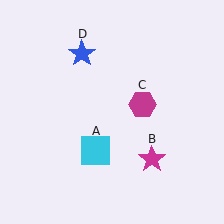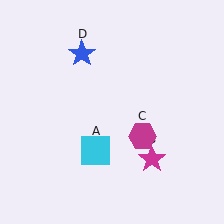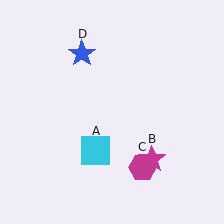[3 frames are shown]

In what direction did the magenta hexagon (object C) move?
The magenta hexagon (object C) moved down.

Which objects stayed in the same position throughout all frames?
Cyan square (object A) and magenta star (object B) and blue star (object D) remained stationary.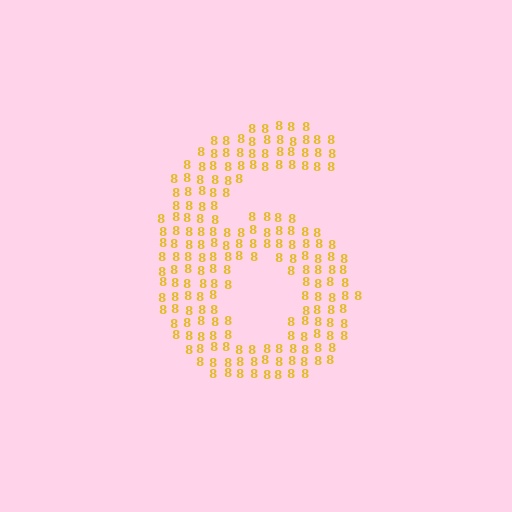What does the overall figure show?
The overall figure shows the digit 6.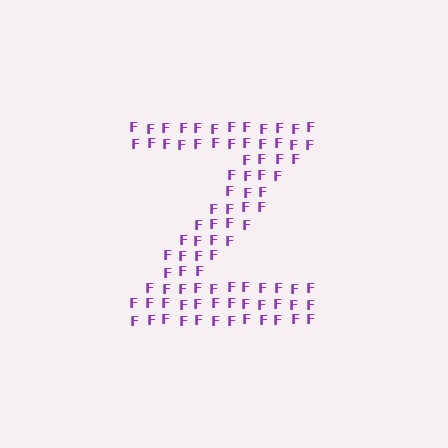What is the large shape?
The large shape is the letter Z.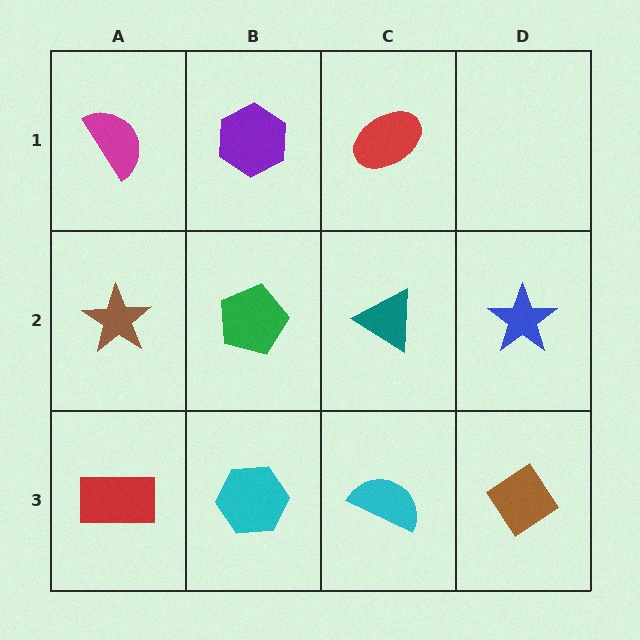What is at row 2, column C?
A teal triangle.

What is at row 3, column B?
A cyan hexagon.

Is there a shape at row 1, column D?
No, that cell is empty.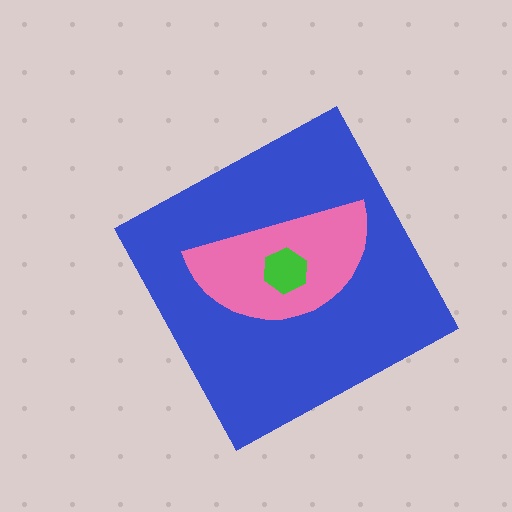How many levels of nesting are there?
3.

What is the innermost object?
The green hexagon.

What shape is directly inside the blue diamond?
The pink semicircle.